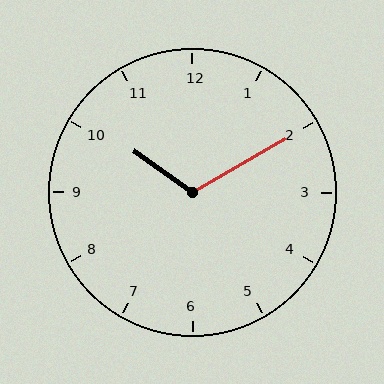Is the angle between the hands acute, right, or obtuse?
It is obtuse.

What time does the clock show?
10:10.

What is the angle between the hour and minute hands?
Approximately 115 degrees.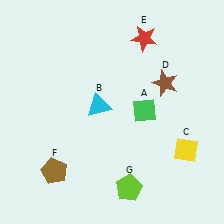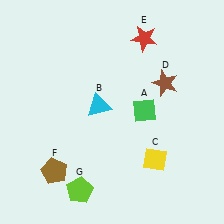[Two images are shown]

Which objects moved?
The objects that moved are: the yellow diamond (C), the lime pentagon (G).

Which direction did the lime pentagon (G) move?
The lime pentagon (G) moved left.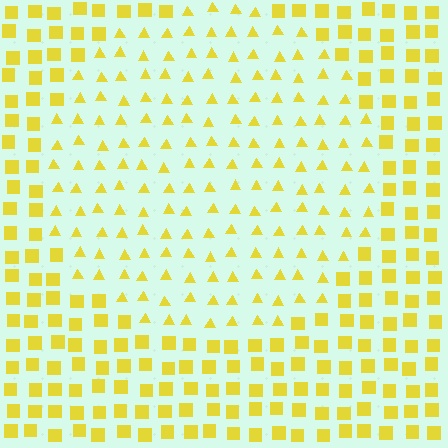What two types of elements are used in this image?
The image uses triangles inside the circle region and squares outside it.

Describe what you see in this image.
The image is filled with small yellow elements arranged in a uniform grid. A circle-shaped region contains triangles, while the surrounding area contains squares. The boundary is defined purely by the change in element shape.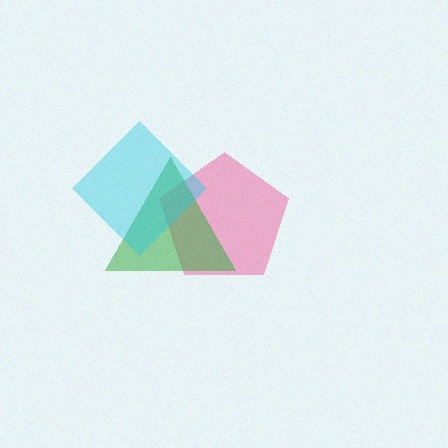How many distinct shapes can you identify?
There are 3 distinct shapes: a pink pentagon, a green triangle, a cyan diamond.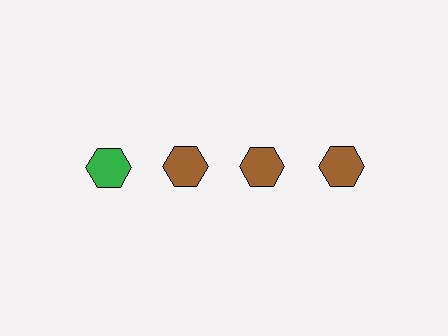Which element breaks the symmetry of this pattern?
The green hexagon in the top row, leftmost column breaks the symmetry. All other shapes are brown hexagons.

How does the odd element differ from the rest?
It has a different color: green instead of brown.